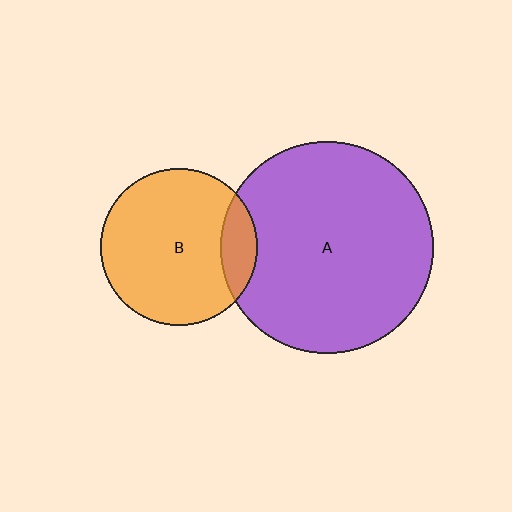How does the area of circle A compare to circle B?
Approximately 1.8 times.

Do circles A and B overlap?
Yes.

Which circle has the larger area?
Circle A (purple).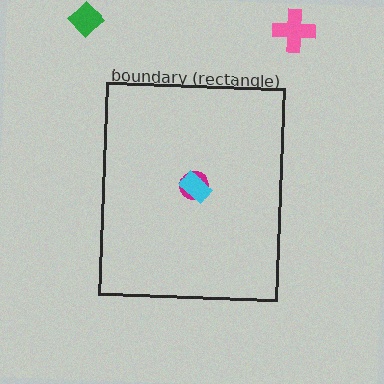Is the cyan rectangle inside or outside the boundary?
Inside.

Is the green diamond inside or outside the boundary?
Outside.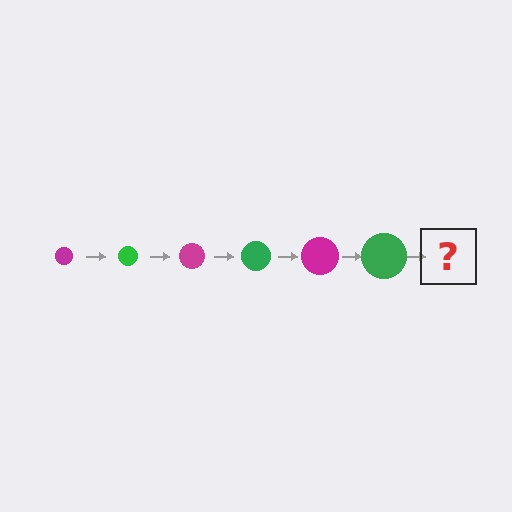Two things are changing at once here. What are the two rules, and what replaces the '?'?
The two rules are that the circle grows larger each step and the color cycles through magenta and green. The '?' should be a magenta circle, larger than the previous one.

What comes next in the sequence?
The next element should be a magenta circle, larger than the previous one.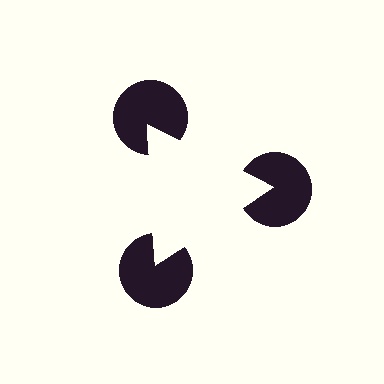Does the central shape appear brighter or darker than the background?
It typically appears slightly brighter than the background, even though no actual brightness change is drawn.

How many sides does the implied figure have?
3 sides.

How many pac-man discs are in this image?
There are 3 — one at each vertex of the illusory triangle.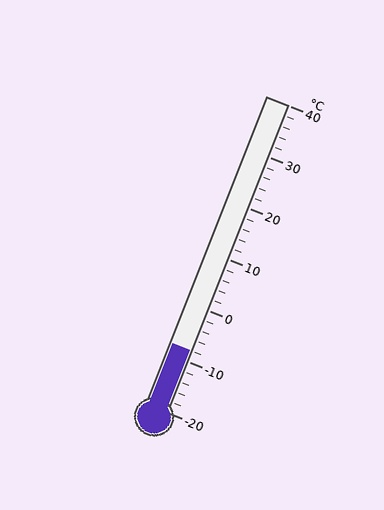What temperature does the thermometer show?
The thermometer shows approximately -8°C.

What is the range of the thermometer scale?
The thermometer scale ranges from -20°C to 40°C.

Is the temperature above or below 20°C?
The temperature is below 20°C.